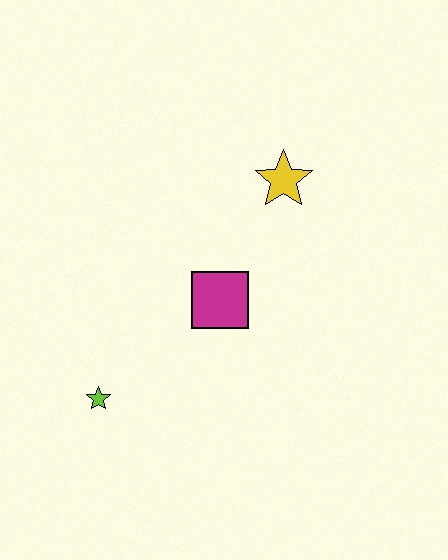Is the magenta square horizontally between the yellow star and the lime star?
Yes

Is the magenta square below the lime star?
No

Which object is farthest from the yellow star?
The lime star is farthest from the yellow star.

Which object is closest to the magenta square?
The yellow star is closest to the magenta square.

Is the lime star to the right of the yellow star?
No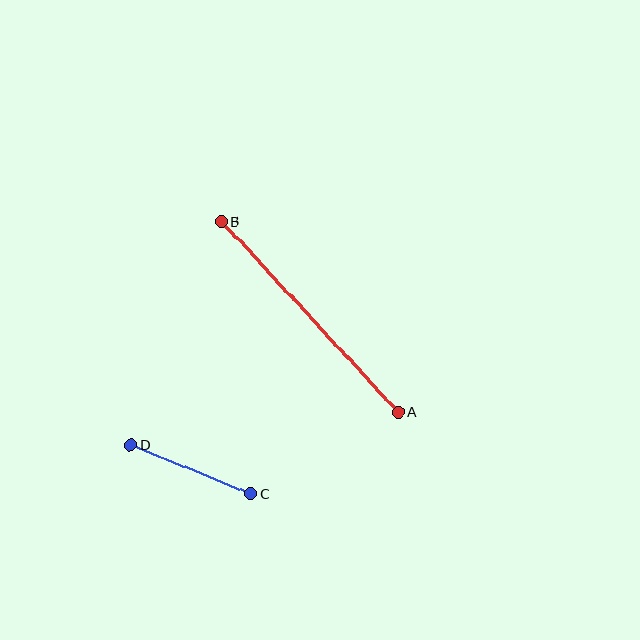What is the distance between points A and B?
The distance is approximately 260 pixels.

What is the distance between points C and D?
The distance is approximately 129 pixels.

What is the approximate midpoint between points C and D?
The midpoint is at approximately (191, 470) pixels.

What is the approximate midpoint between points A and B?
The midpoint is at approximately (310, 317) pixels.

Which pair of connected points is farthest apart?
Points A and B are farthest apart.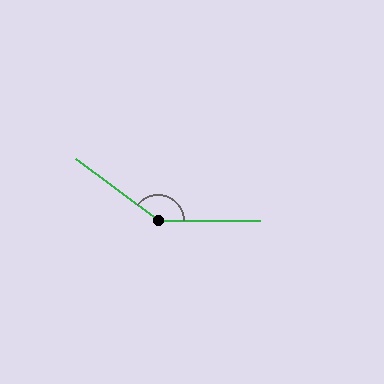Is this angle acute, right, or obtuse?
It is obtuse.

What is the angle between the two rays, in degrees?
Approximately 143 degrees.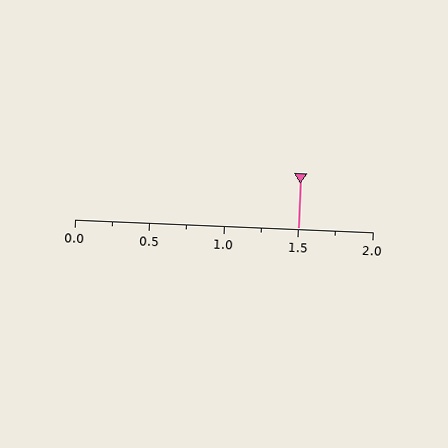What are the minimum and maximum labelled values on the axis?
The axis runs from 0.0 to 2.0.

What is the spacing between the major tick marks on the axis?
The major ticks are spaced 0.5 apart.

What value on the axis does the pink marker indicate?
The marker indicates approximately 1.5.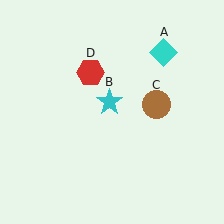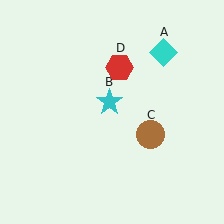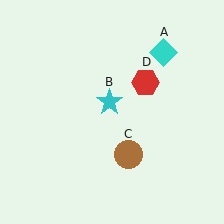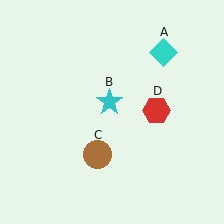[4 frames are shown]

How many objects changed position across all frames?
2 objects changed position: brown circle (object C), red hexagon (object D).